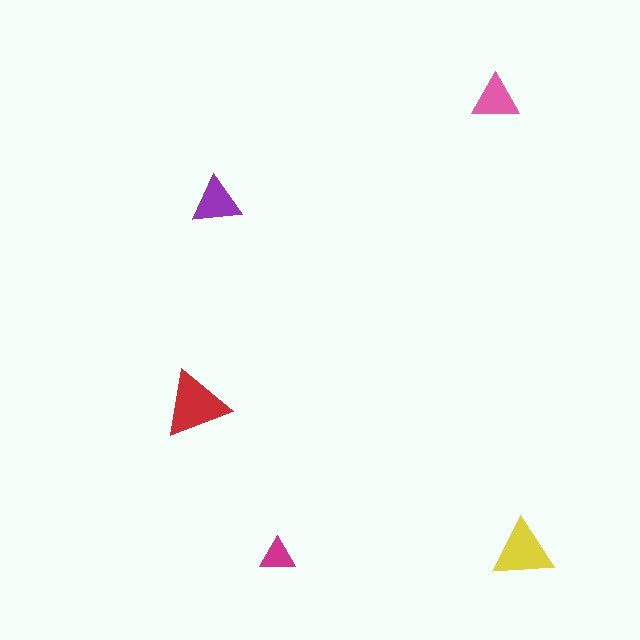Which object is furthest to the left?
The red triangle is leftmost.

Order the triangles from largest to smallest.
the red one, the yellow one, the purple one, the pink one, the magenta one.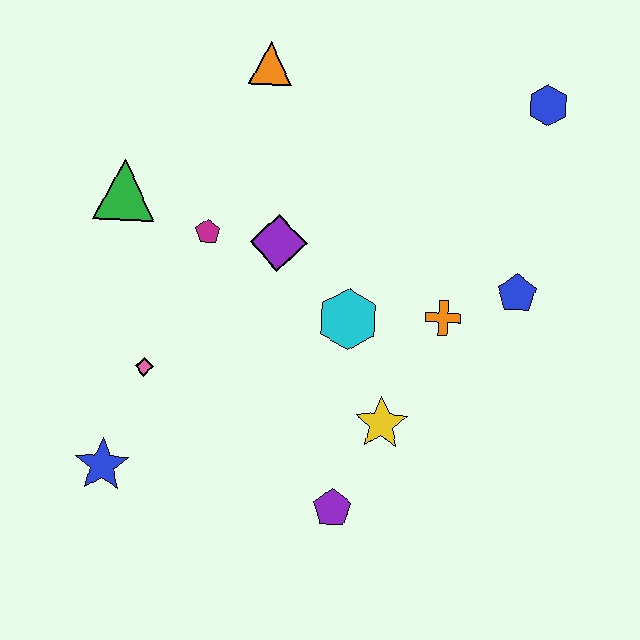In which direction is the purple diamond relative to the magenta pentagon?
The purple diamond is to the right of the magenta pentagon.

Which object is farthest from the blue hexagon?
The blue star is farthest from the blue hexagon.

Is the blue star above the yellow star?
No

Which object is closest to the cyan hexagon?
The orange cross is closest to the cyan hexagon.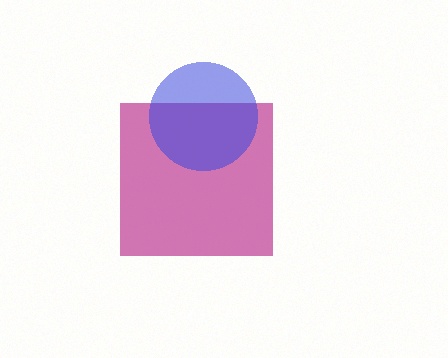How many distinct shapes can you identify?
There are 2 distinct shapes: a magenta square, a blue circle.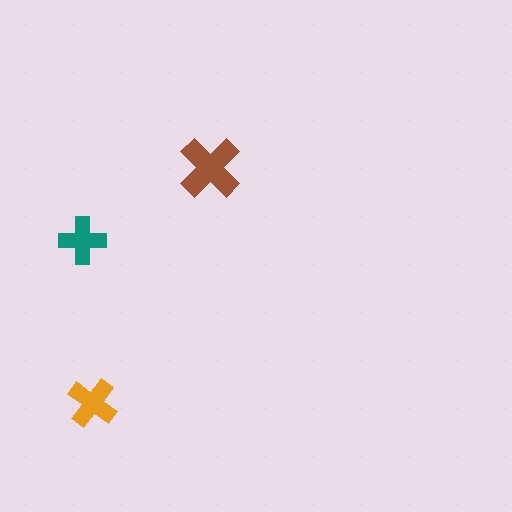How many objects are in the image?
There are 3 objects in the image.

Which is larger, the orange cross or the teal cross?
The orange one.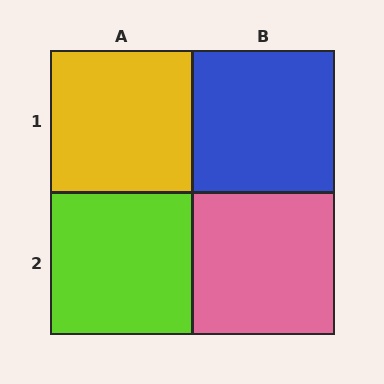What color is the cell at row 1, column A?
Yellow.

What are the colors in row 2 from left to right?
Lime, pink.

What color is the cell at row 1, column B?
Blue.